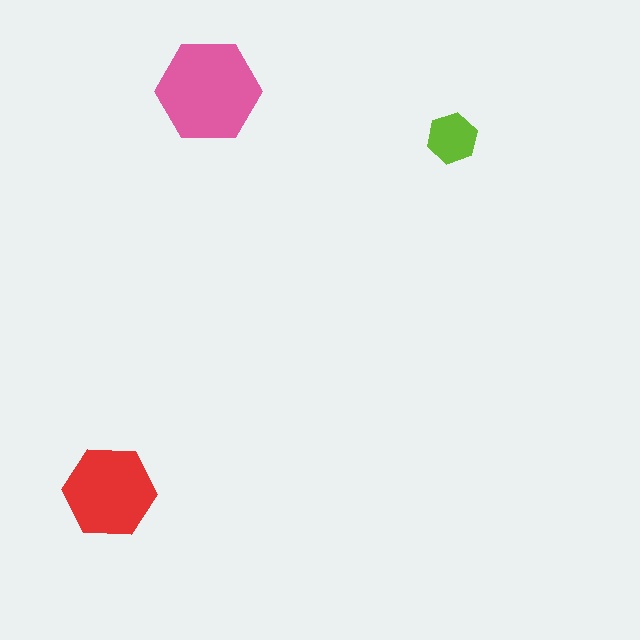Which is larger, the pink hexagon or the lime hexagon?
The pink one.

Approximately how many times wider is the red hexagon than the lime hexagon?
About 2 times wider.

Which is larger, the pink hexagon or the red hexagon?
The pink one.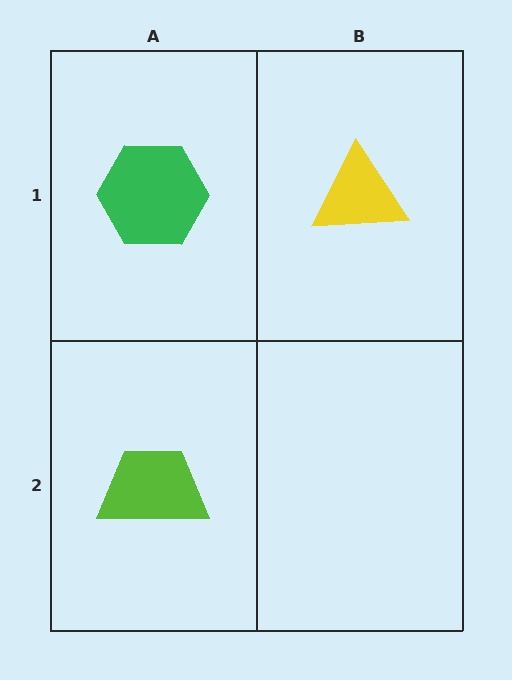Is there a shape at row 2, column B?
No, that cell is empty.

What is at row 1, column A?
A green hexagon.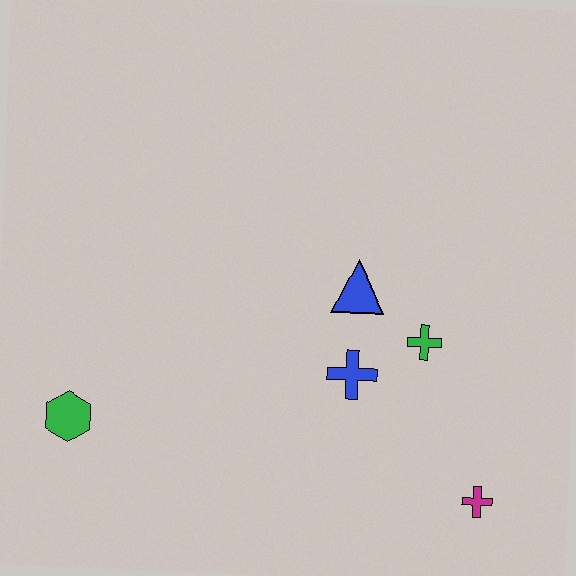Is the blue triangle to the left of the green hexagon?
No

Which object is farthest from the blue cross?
The green hexagon is farthest from the blue cross.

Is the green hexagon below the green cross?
Yes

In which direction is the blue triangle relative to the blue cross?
The blue triangle is above the blue cross.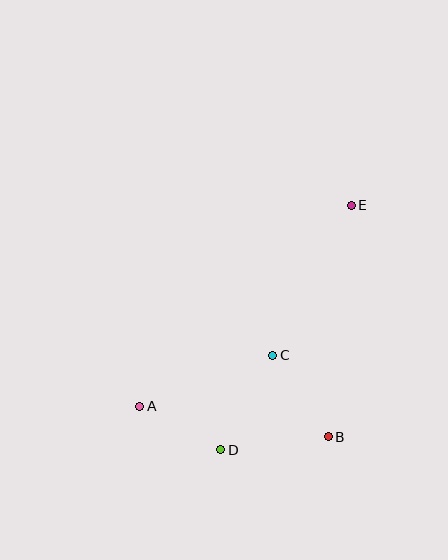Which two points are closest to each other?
Points A and D are closest to each other.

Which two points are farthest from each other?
Points A and E are farthest from each other.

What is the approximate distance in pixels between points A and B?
The distance between A and B is approximately 191 pixels.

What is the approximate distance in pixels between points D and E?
The distance between D and E is approximately 277 pixels.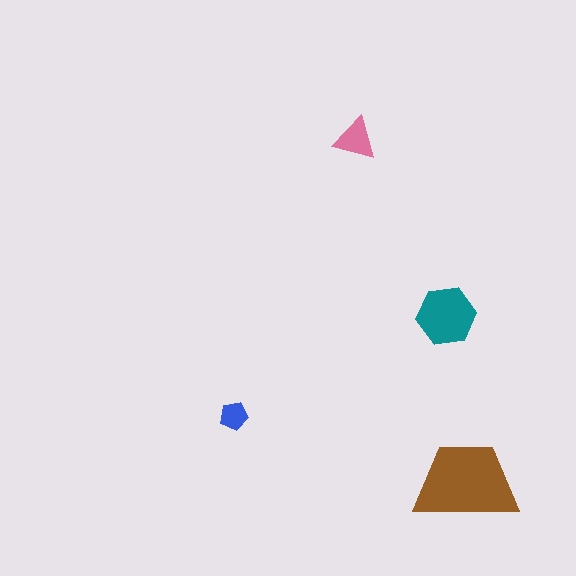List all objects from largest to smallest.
The brown trapezoid, the teal hexagon, the pink triangle, the blue pentagon.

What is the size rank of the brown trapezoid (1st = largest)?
1st.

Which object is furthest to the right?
The brown trapezoid is rightmost.